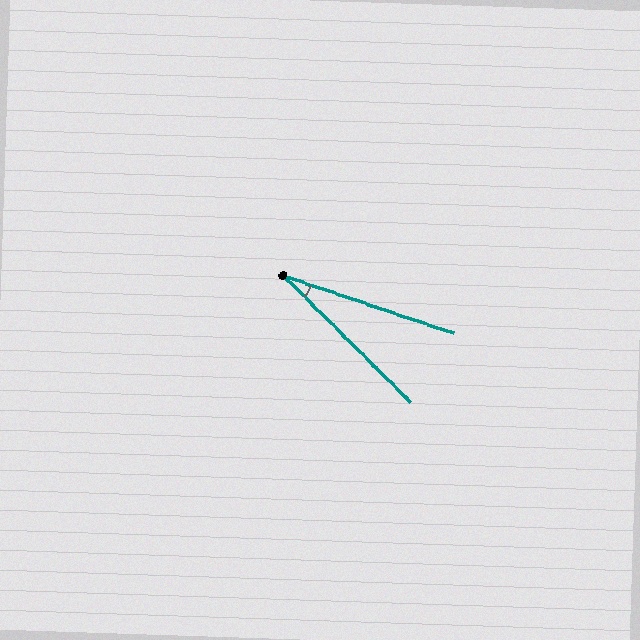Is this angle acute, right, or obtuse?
It is acute.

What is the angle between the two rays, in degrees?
Approximately 26 degrees.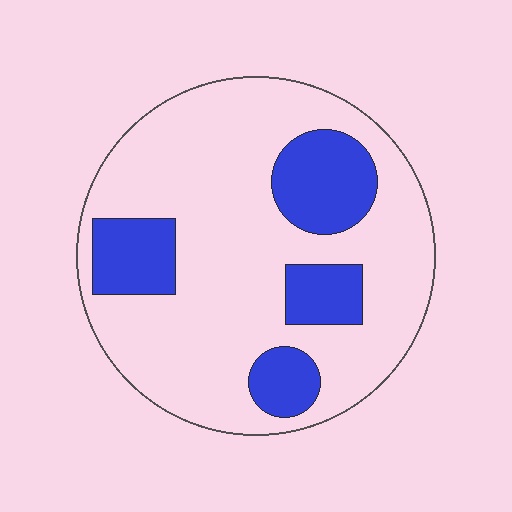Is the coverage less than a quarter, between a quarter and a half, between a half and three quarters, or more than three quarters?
Less than a quarter.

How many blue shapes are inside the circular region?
4.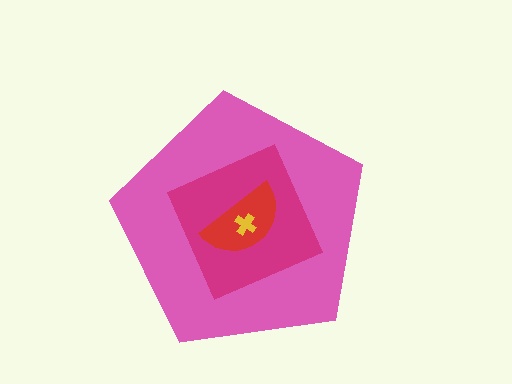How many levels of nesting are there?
4.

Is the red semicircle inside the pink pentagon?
Yes.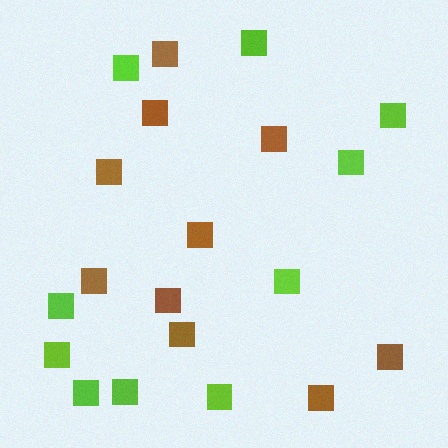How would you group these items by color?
There are 2 groups: one group of brown squares (10) and one group of lime squares (10).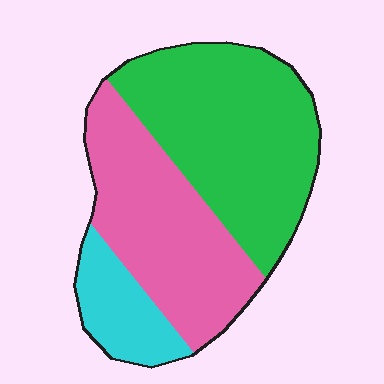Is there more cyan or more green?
Green.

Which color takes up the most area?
Green, at roughly 50%.